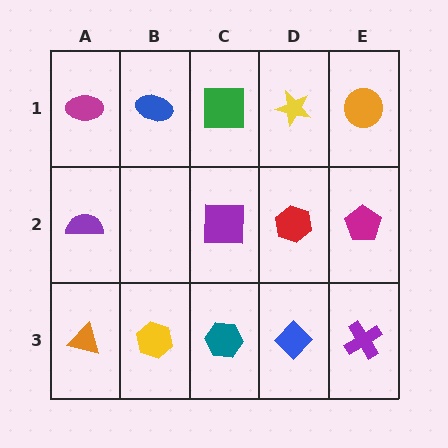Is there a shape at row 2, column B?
No, that cell is empty.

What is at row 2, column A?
A purple semicircle.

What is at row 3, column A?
An orange triangle.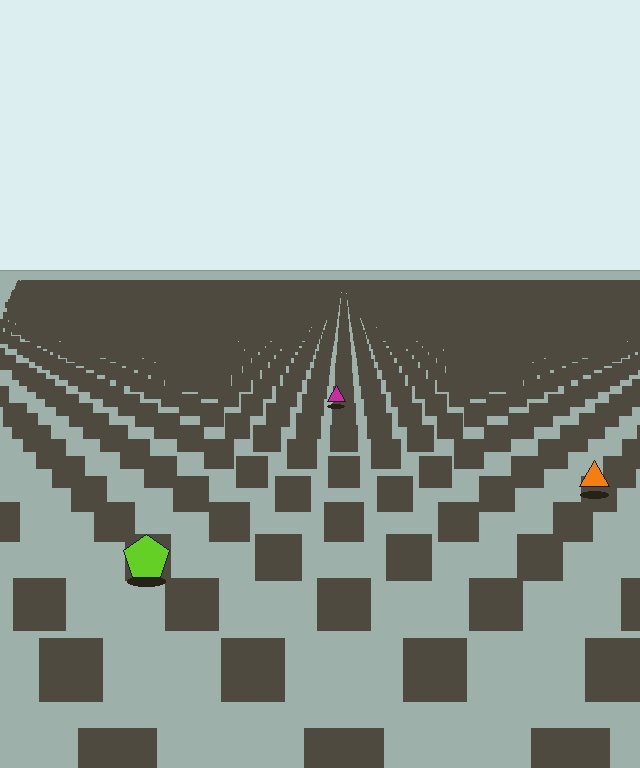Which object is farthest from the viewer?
The magenta triangle is farthest from the viewer. It appears smaller and the ground texture around it is denser.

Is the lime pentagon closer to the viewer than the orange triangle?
Yes. The lime pentagon is closer — you can tell from the texture gradient: the ground texture is coarser near it.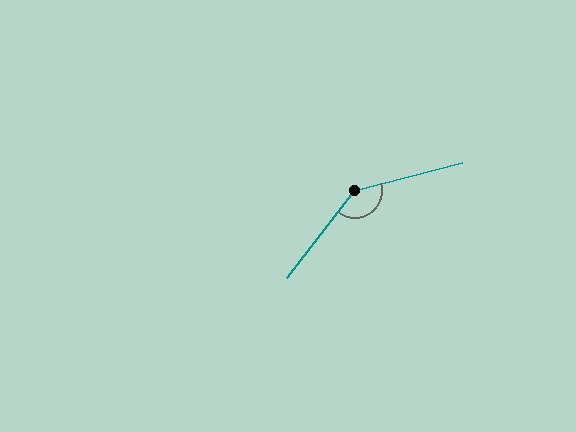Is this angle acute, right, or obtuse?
It is obtuse.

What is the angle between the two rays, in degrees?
Approximately 143 degrees.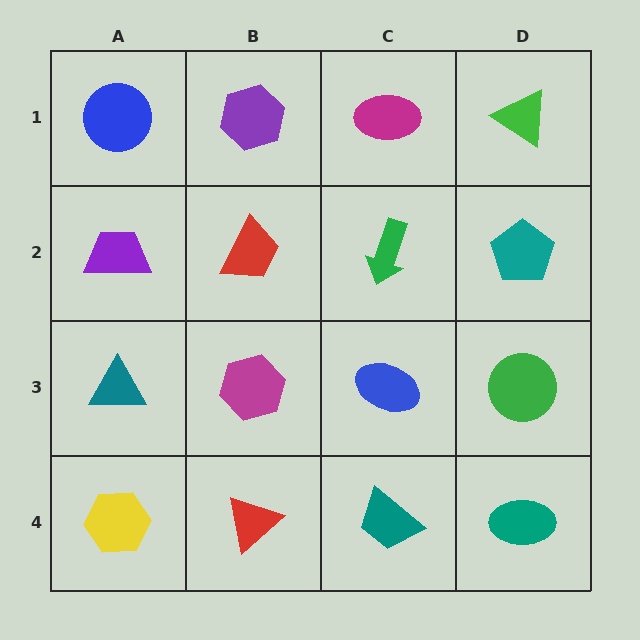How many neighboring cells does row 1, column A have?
2.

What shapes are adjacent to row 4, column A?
A teal triangle (row 3, column A), a red triangle (row 4, column B).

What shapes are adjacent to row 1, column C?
A green arrow (row 2, column C), a purple hexagon (row 1, column B), a green triangle (row 1, column D).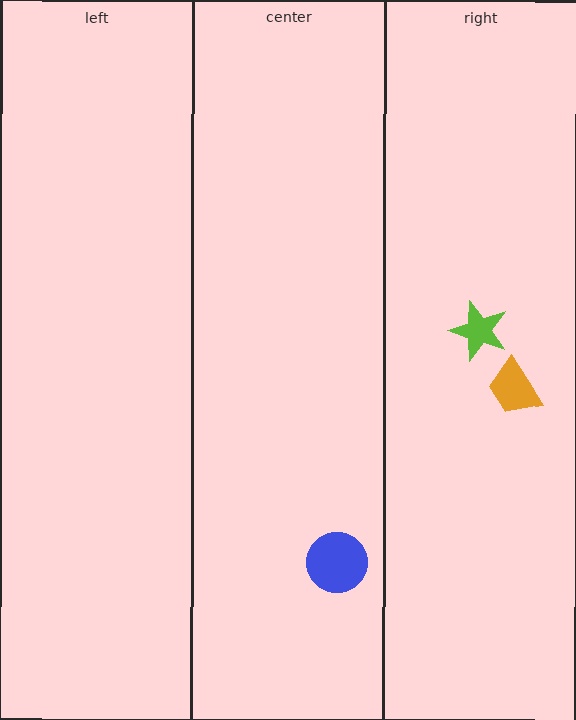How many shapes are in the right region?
2.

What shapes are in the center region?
The blue circle.